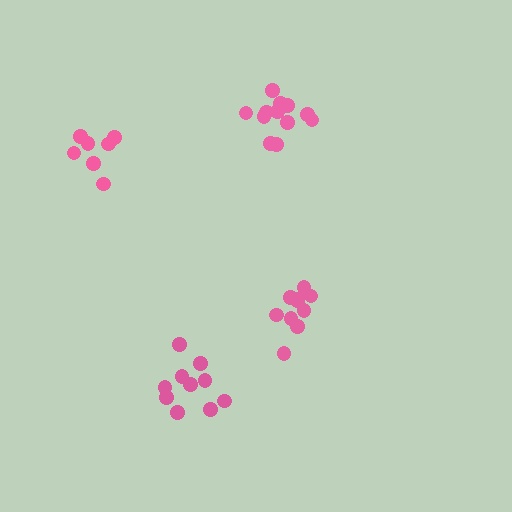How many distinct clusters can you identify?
There are 4 distinct clusters.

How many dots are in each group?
Group 1: 7 dots, Group 2: 12 dots, Group 3: 10 dots, Group 4: 10 dots (39 total).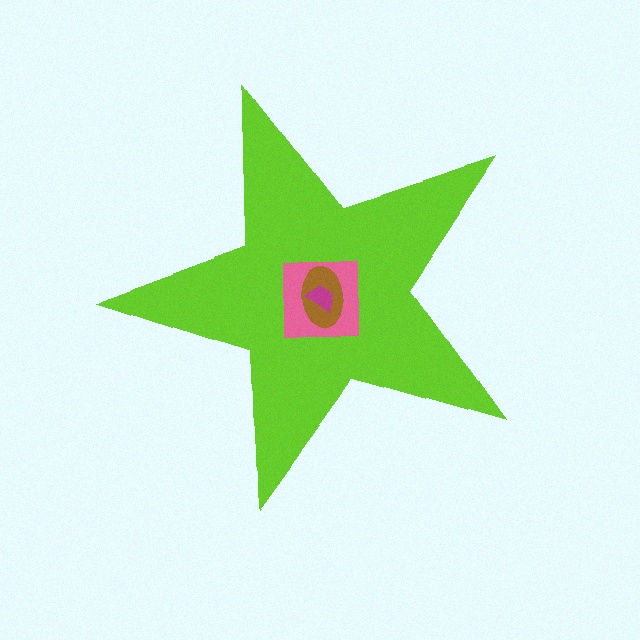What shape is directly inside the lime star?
The pink square.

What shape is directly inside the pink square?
The brown ellipse.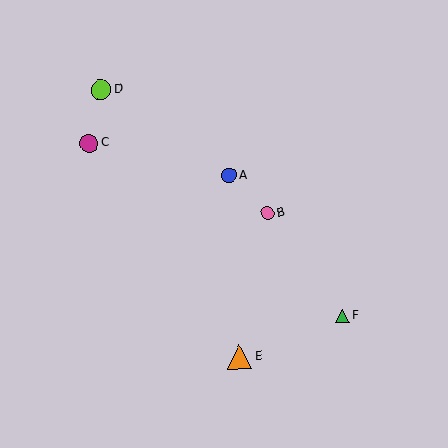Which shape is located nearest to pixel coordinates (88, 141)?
The magenta circle (labeled C) at (89, 143) is nearest to that location.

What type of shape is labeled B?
Shape B is a pink circle.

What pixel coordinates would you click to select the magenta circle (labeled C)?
Click at (89, 143) to select the magenta circle C.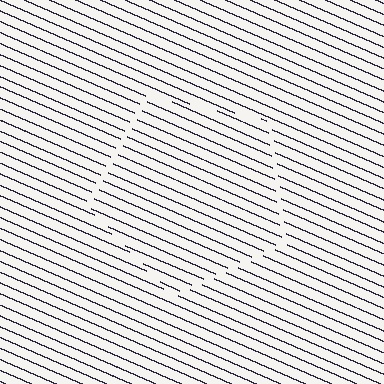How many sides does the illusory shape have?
5 sides — the line-ends trace a pentagon.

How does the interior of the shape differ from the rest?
The interior of the shape contains the same grating, shifted by half a period — the contour is defined by the phase discontinuity where line-ends from the inner and outer gratings abut.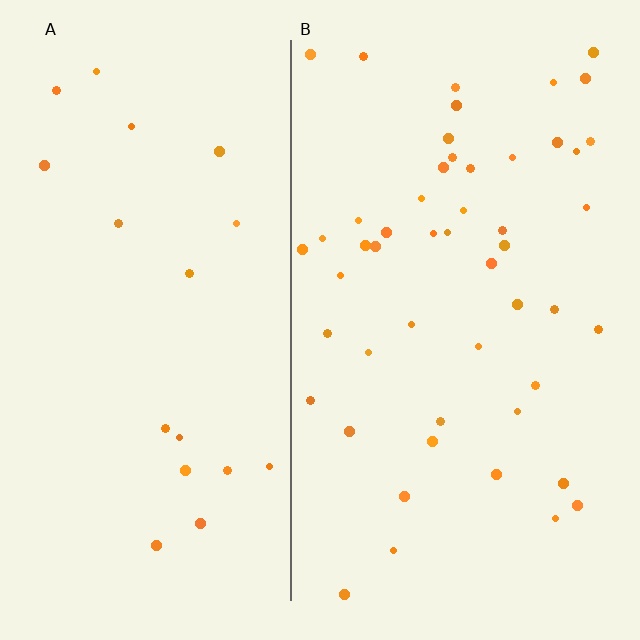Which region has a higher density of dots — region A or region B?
B (the right).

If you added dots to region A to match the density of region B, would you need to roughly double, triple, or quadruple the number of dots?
Approximately triple.